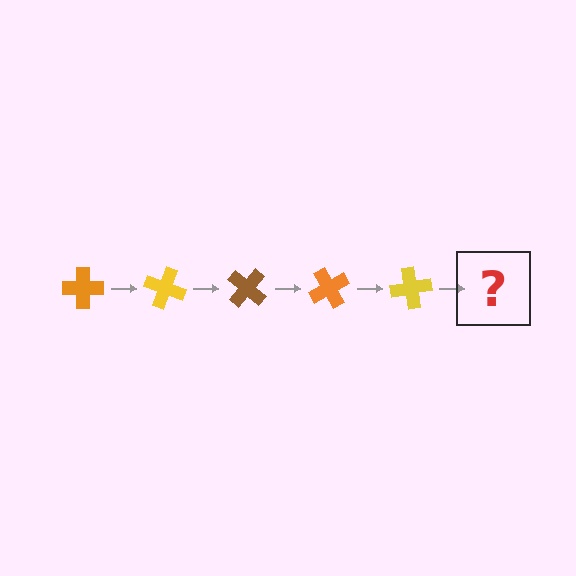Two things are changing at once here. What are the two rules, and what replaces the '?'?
The two rules are that it rotates 20 degrees each step and the color cycles through orange, yellow, and brown. The '?' should be a brown cross, rotated 100 degrees from the start.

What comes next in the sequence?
The next element should be a brown cross, rotated 100 degrees from the start.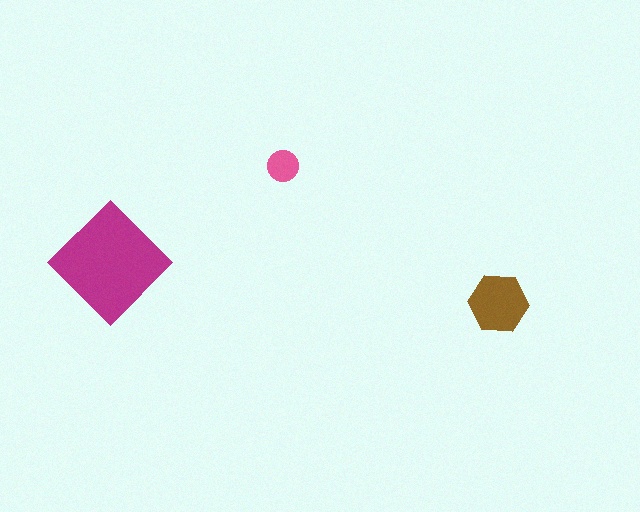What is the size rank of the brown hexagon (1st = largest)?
2nd.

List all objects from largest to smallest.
The magenta diamond, the brown hexagon, the pink circle.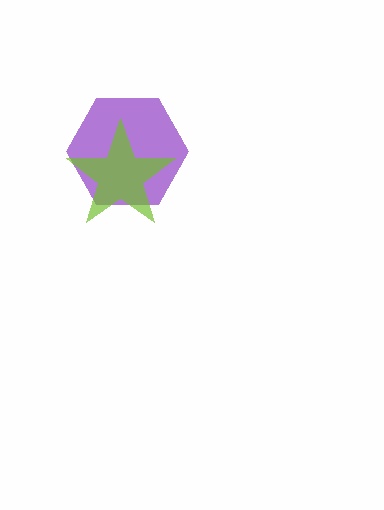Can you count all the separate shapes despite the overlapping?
Yes, there are 2 separate shapes.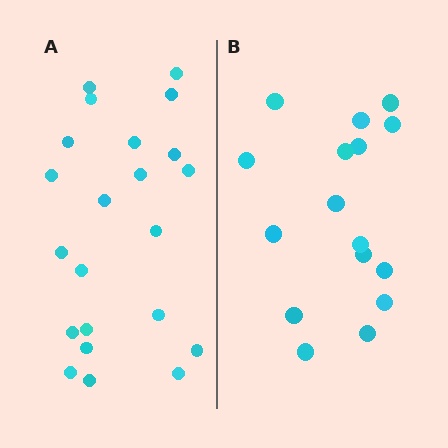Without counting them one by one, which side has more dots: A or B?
Region A (the left region) has more dots.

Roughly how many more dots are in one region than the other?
Region A has about 6 more dots than region B.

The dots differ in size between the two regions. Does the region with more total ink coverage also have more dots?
No. Region B has more total ink coverage because its dots are larger, but region A actually contains more individual dots. Total area can be misleading — the number of items is what matters here.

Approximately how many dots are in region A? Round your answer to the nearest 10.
About 20 dots. (The exact count is 22, which rounds to 20.)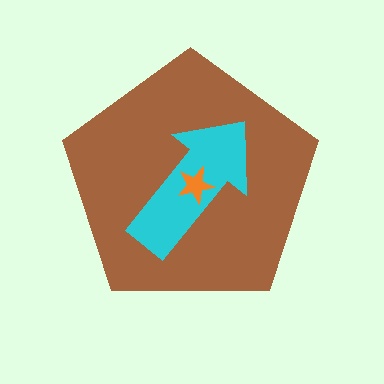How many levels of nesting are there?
3.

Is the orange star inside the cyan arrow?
Yes.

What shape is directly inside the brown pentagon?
The cyan arrow.